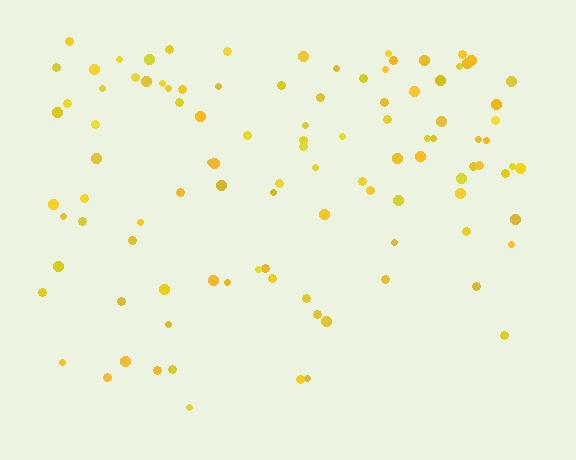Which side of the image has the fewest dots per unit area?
The bottom.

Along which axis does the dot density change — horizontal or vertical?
Vertical.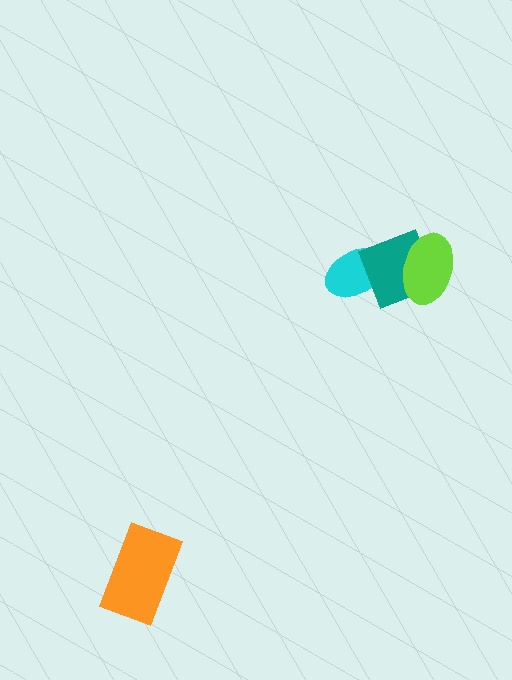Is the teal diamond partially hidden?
Yes, it is partially covered by another shape.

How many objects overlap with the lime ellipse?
1 object overlaps with the lime ellipse.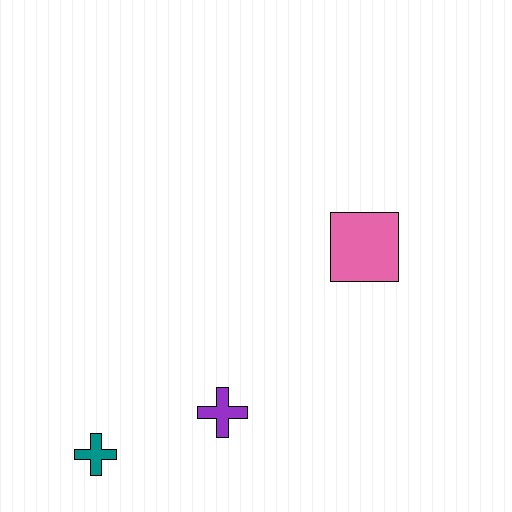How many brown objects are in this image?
There are no brown objects.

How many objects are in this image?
There are 3 objects.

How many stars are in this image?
There are no stars.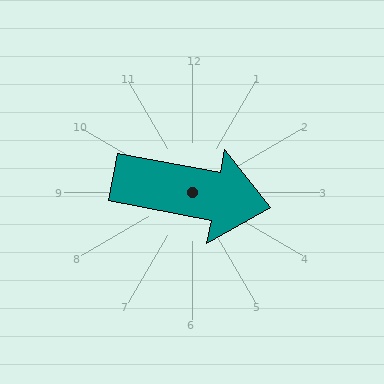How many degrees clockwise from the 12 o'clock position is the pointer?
Approximately 101 degrees.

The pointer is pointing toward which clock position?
Roughly 3 o'clock.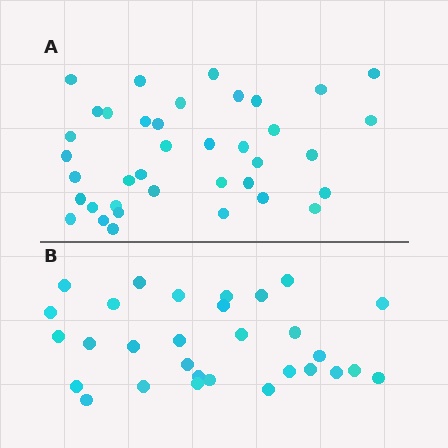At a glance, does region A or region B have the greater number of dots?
Region A (the top region) has more dots.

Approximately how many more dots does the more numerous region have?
Region A has roughly 8 or so more dots than region B.